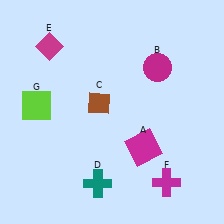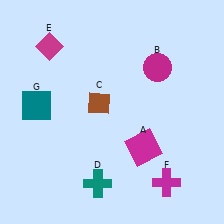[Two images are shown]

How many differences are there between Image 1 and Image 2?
There is 1 difference between the two images.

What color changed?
The square (G) changed from lime in Image 1 to teal in Image 2.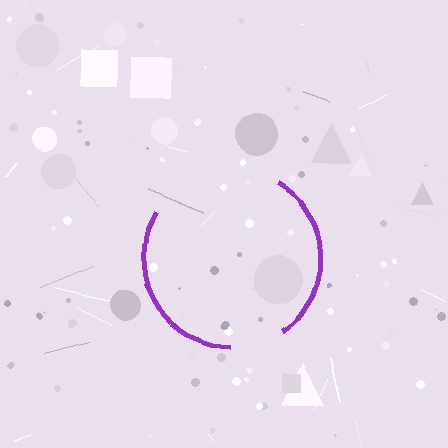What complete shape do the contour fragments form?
The contour fragments form a circle.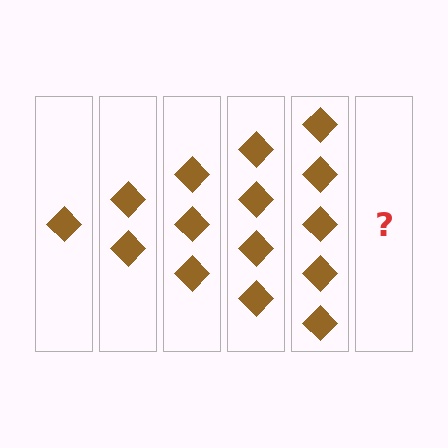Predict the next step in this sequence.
The next step is 6 diamonds.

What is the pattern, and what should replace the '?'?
The pattern is that each step adds one more diamond. The '?' should be 6 diamonds.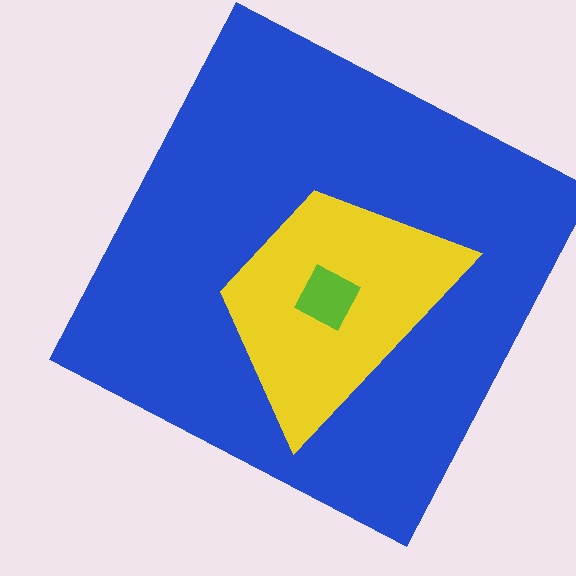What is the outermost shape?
The blue square.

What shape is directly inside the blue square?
The yellow trapezoid.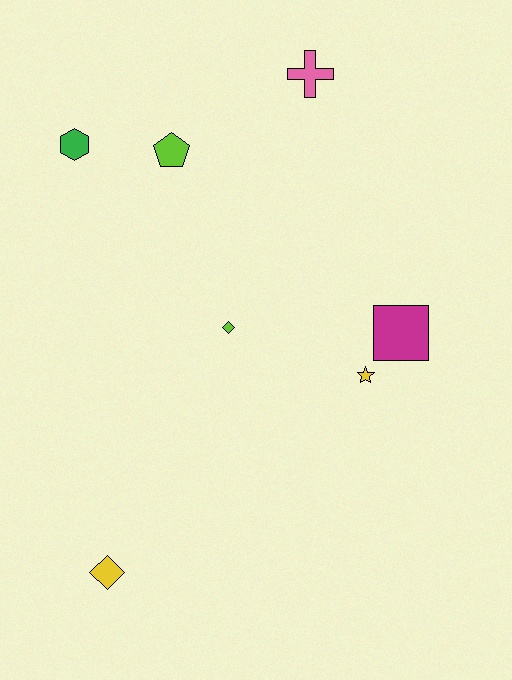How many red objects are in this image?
There are no red objects.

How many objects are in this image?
There are 7 objects.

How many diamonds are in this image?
There are 2 diamonds.